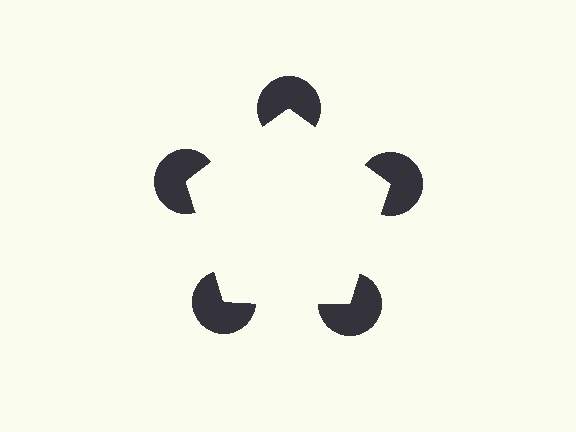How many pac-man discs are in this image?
There are 5 — one at each vertex of the illusory pentagon.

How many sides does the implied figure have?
5 sides.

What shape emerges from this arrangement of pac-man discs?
An illusory pentagon — its edges are inferred from the aligned wedge cuts in the pac-man discs, not physically drawn.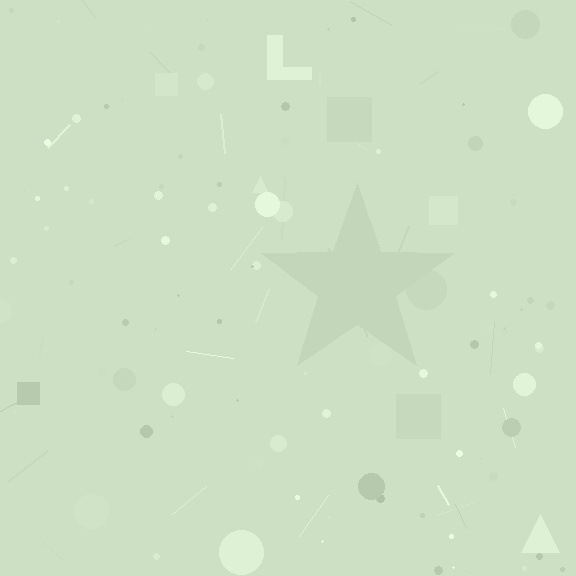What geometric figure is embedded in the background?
A star is embedded in the background.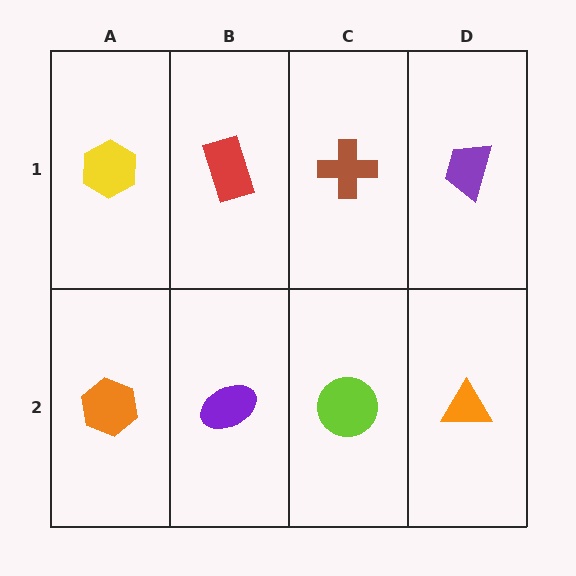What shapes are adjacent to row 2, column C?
A brown cross (row 1, column C), a purple ellipse (row 2, column B), an orange triangle (row 2, column D).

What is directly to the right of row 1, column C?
A purple trapezoid.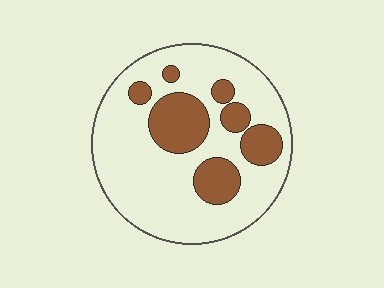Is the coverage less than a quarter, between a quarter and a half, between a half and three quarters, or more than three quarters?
Between a quarter and a half.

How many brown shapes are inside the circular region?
7.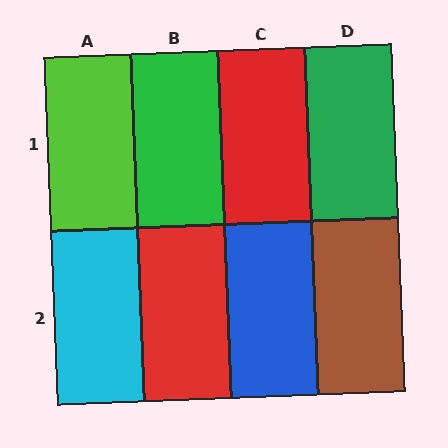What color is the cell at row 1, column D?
Green.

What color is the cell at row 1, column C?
Red.